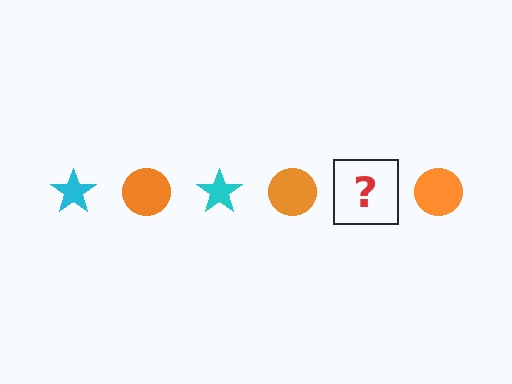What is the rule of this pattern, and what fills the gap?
The rule is that the pattern alternates between cyan star and orange circle. The gap should be filled with a cyan star.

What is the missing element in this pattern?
The missing element is a cyan star.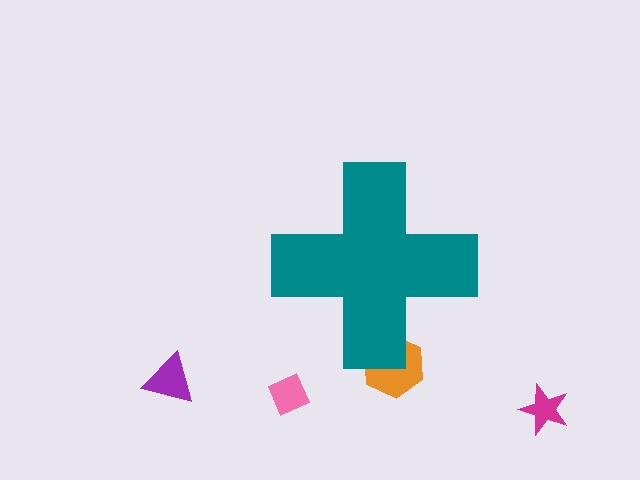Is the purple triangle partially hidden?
No, the purple triangle is fully visible.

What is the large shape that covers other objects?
A teal cross.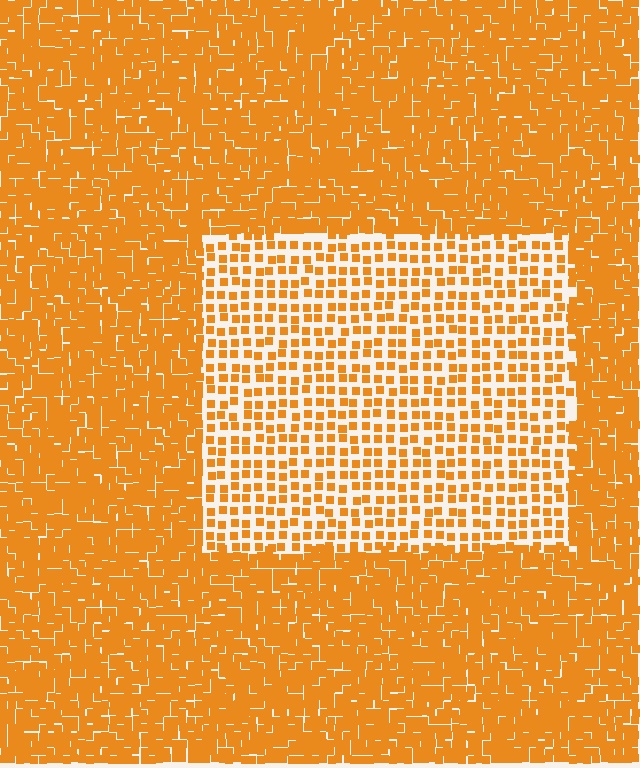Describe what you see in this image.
The image contains small orange elements arranged at two different densities. A rectangle-shaped region is visible where the elements are less densely packed than the surrounding area.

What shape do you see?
I see a rectangle.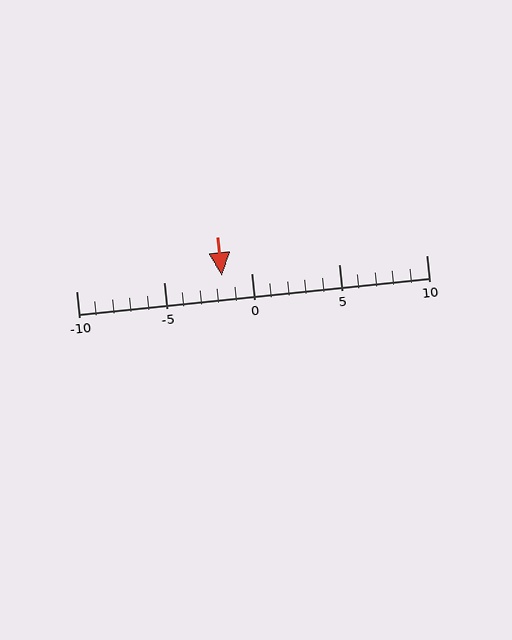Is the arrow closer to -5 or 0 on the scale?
The arrow is closer to 0.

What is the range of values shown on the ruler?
The ruler shows values from -10 to 10.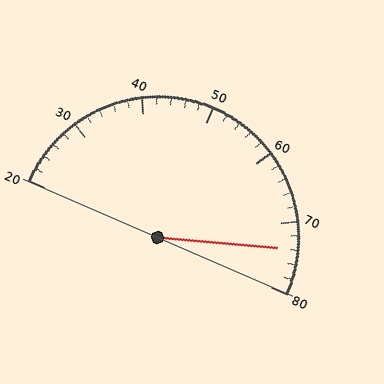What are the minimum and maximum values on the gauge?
The gauge ranges from 20 to 80.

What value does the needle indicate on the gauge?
The needle indicates approximately 74.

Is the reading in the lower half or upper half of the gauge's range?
The reading is in the upper half of the range (20 to 80).